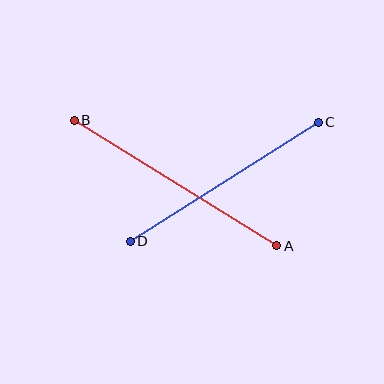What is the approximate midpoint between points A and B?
The midpoint is at approximately (175, 183) pixels.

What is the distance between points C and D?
The distance is approximately 223 pixels.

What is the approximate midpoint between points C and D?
The midpoint is at approximately (224, 182) pixels.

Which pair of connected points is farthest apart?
Points A and B are farthest apart.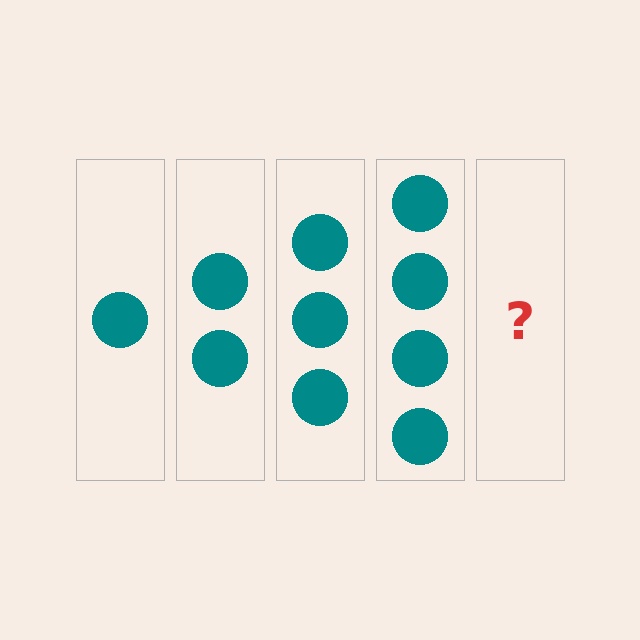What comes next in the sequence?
The next element should be 5 circles.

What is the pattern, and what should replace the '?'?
The pattern is that each step adds one more circle. The '?' should be 5 circles.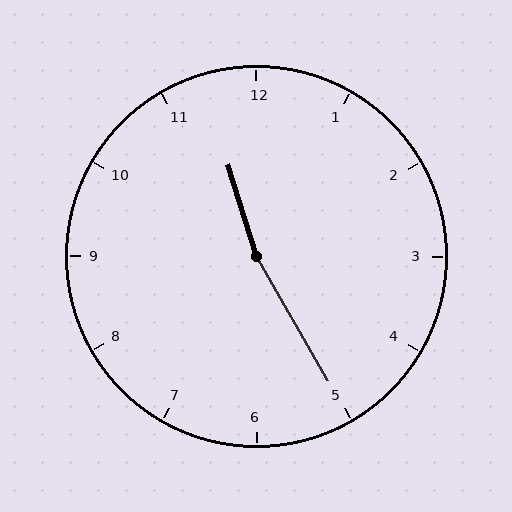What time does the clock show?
11:25.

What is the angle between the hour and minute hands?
Approximately 168 degrees.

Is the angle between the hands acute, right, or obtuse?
It is obtuse.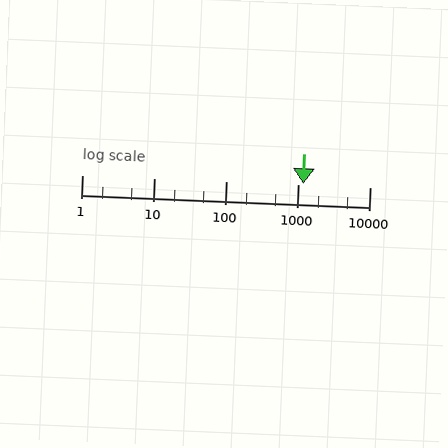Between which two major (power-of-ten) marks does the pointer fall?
The pointer is between 1000 and 10000.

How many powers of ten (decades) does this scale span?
The scale spans 4 decades, from 1 to 10000.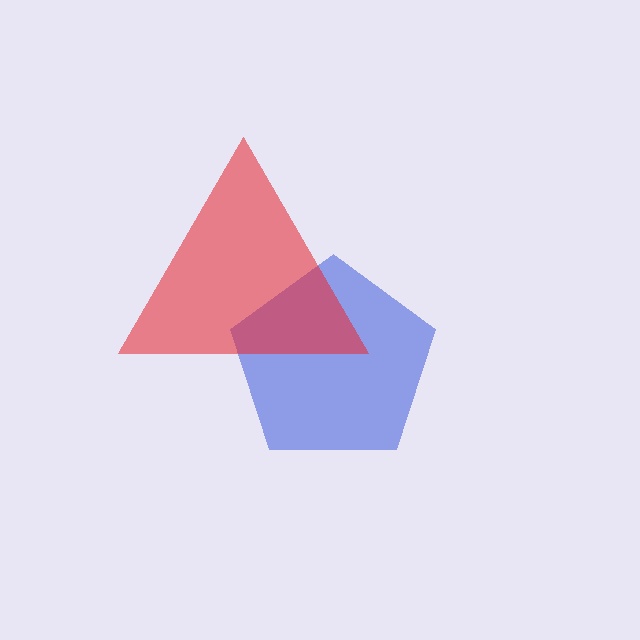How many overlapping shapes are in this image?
There are 2 overlapping shapes in the image.